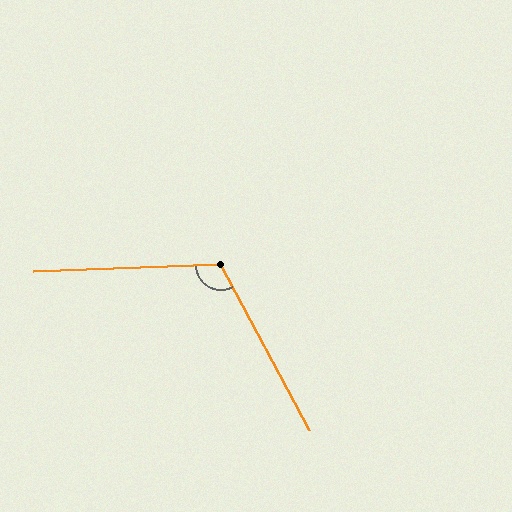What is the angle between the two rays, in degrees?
Approximately 116 degrees.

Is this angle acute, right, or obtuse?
It is obtuse.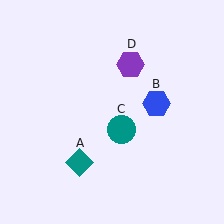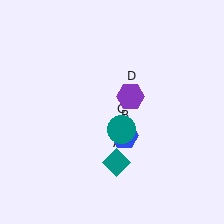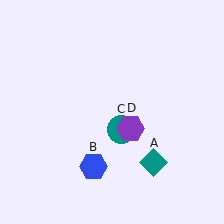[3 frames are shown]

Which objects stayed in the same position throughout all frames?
Teal circle (object C) remained stationary.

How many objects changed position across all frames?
3 objects changed position: teal diamond (object A), blue hexagon (object B), purple hexagon (object D).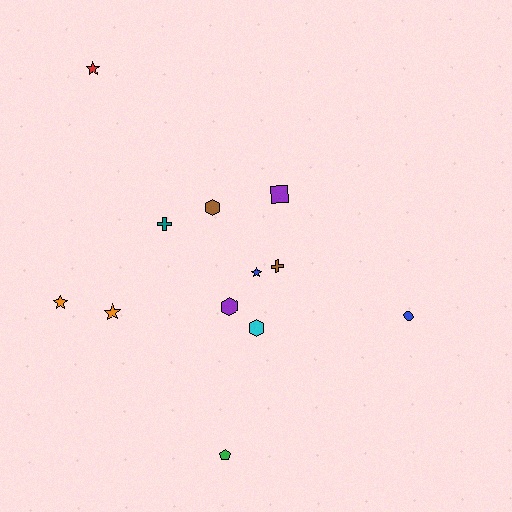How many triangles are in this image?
There are no triangles.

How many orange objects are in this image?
There are 2 orange objects.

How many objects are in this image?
There are 12 objects.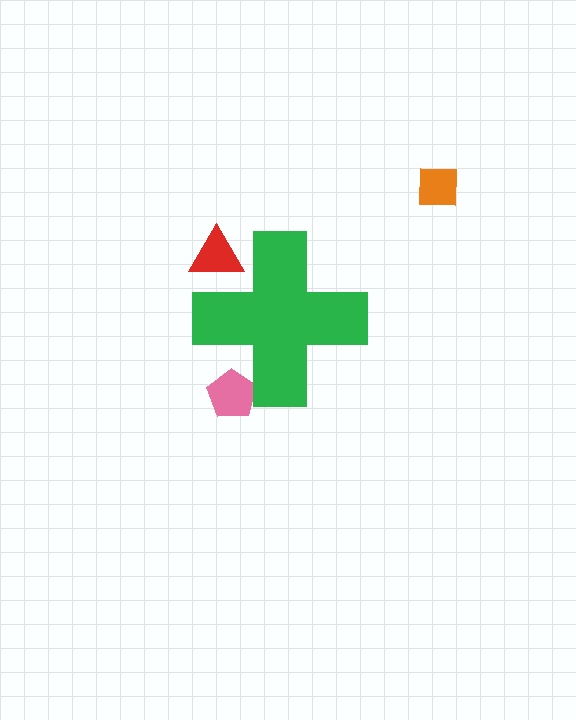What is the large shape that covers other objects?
A green cross.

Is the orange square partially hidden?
No, the orange square is fully visible.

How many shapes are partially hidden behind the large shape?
2 shapes are partially hidden.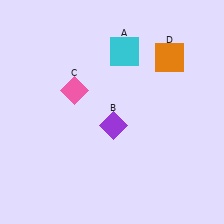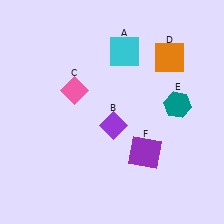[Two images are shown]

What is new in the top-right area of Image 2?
A teal hexagon (E) was added in the top-right area of Image 2.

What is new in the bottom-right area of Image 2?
A purple square (F) was added in the bottom-right area of Image 2.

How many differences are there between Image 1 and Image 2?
There are 2 differences between the two images.